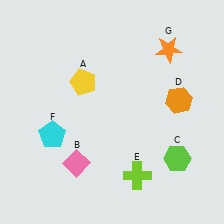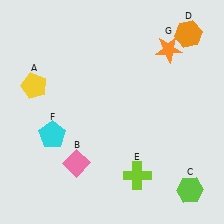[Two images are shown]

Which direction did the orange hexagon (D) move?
The orange hexagon (D) moved up.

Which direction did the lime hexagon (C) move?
The lime hexagon (C) moved down.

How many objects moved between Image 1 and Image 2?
3 objects moved between the two images.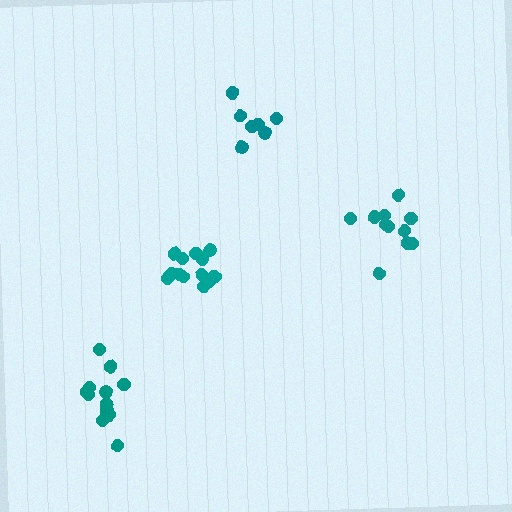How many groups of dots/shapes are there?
There are 4 groups.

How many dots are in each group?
Group 1: 13 dots, Group 2: 13 dots, Group 3: 11 dots, Group 4: 7 dots (44 total).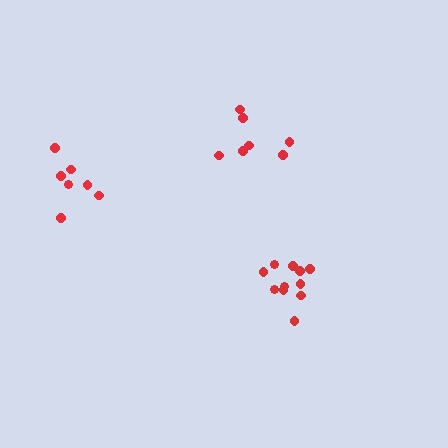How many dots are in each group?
Group 1: 11 dots, Group 2: 7 dots, Group 3: 7 dots (25 total).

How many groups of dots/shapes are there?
There are 3 groups.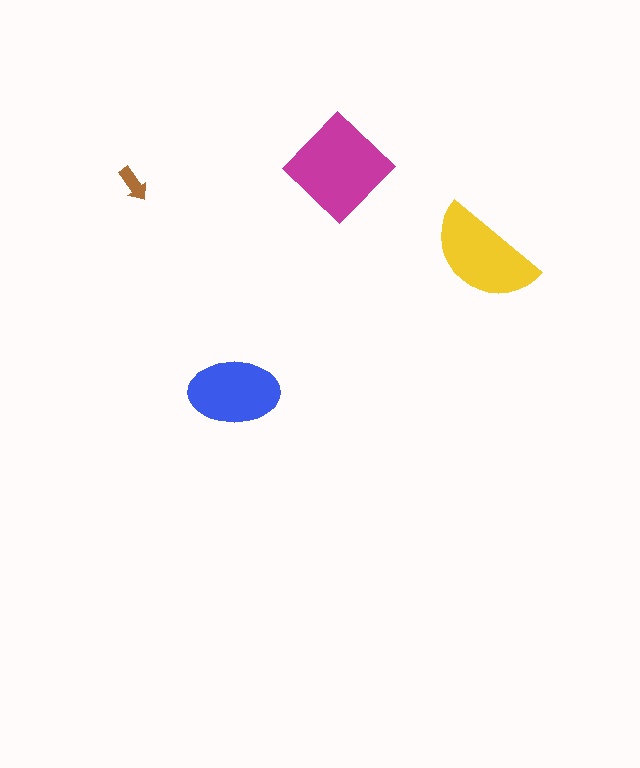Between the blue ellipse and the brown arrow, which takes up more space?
The blue ellipse.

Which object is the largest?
The magenta diamond.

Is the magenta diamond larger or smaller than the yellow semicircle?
Larger.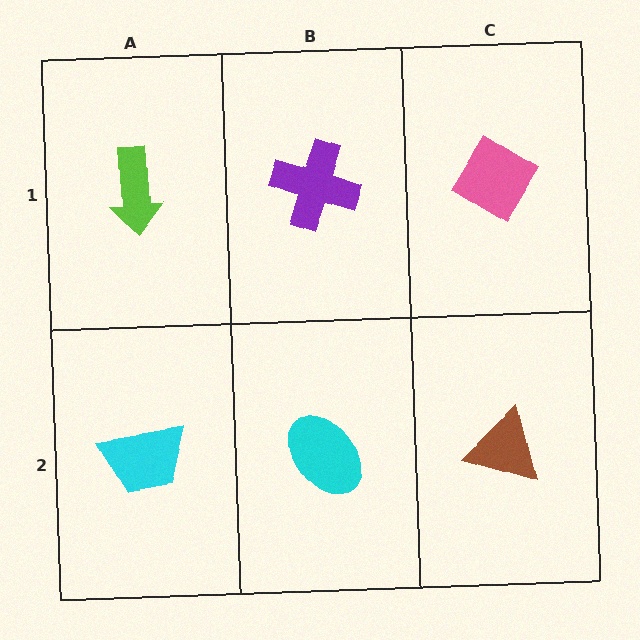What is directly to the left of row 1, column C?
A purple cross.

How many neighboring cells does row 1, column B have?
3.